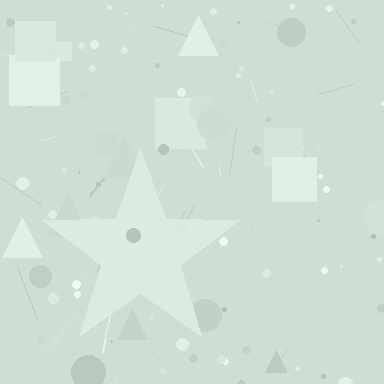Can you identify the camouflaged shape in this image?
The camouflaged shape is a star.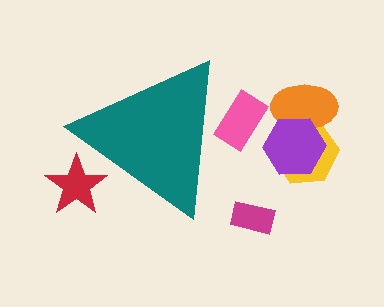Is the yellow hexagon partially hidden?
No, the yellow hexagon is fully visible.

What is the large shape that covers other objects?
A teal triangle.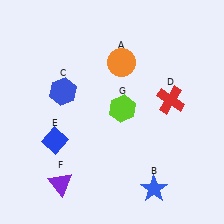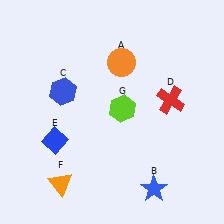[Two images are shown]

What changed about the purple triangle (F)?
In Image 1, F is purple. In Image 2, it changed to orange.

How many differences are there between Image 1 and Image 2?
There is 1 difference between the two images.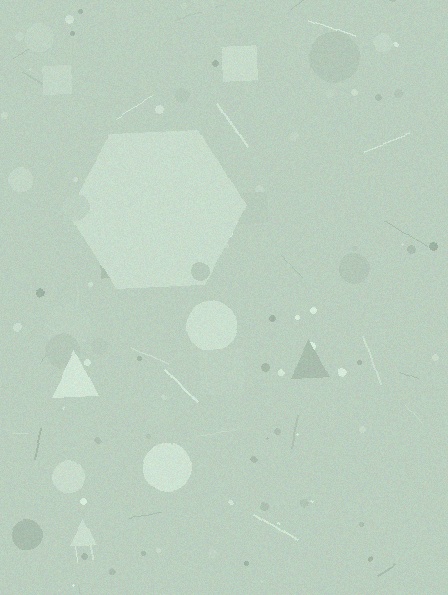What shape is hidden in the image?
A hexagon is hidden in the image.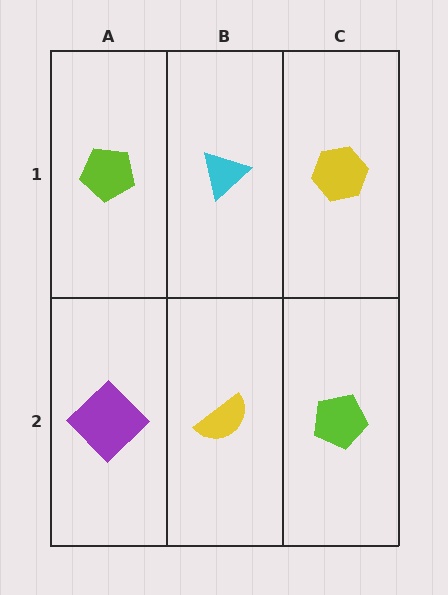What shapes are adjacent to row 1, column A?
A purple diamond (row 2, column A), a cyan triangle (row 1, column B).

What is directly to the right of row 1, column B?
A yellow hexagon.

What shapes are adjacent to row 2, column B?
A cyan triangle (row 1, column B), a purple diamond (row 2, column A), a lime pentagon (row 2, column C).